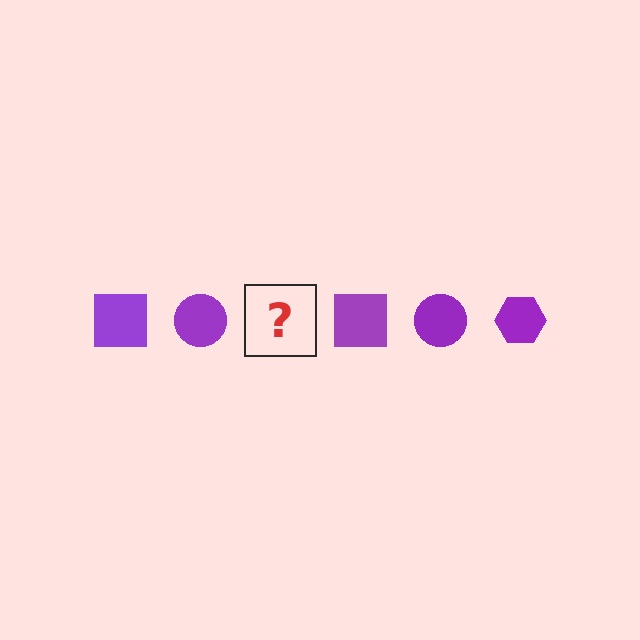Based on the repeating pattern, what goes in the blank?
The blank should be a purple hexagon.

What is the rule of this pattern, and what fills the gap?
The rule is that the pattern cycles through square, circle, hexagon shapes in purple. The gap should be filled with a purple hexagon.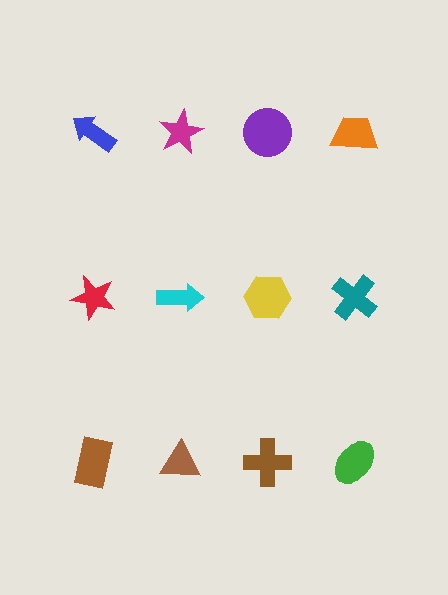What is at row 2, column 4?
A teal cross.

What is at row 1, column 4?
An orange trapezoid.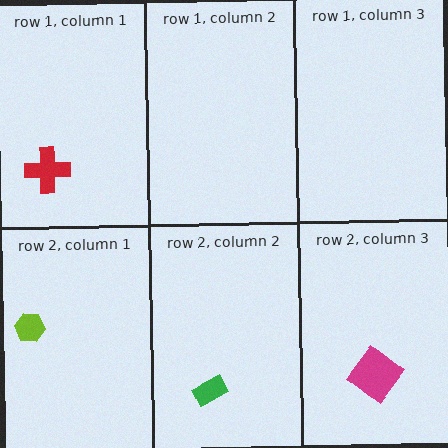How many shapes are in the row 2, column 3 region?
1.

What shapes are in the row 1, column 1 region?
The red cross.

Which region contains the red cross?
The row 1, column 1 region.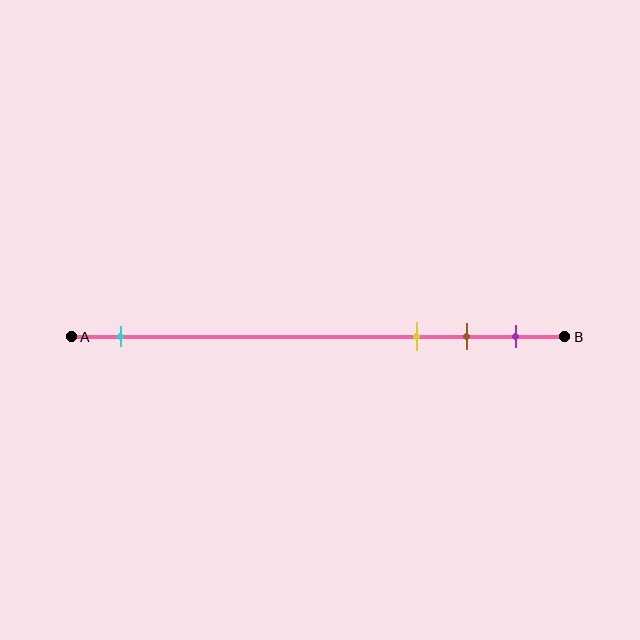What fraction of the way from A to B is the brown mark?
The brown mark is approximately 80% (0.8) of the way from A to B.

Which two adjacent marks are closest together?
The brown and purple marks are the closest adjacent pair.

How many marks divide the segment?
There are 4 marks dividing the segment.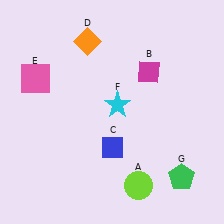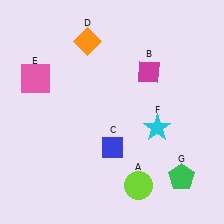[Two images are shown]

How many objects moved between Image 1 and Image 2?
1 object moved between the two images.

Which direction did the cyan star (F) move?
The cyan star (F) moved right.